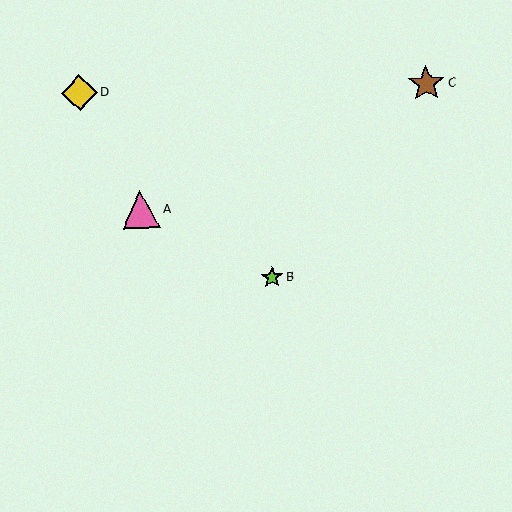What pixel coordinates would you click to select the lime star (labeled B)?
Click at (272, 278) to select the lime star B.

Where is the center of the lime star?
The center of the lime star is at (272, 278).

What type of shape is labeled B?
Shape B is a lime star.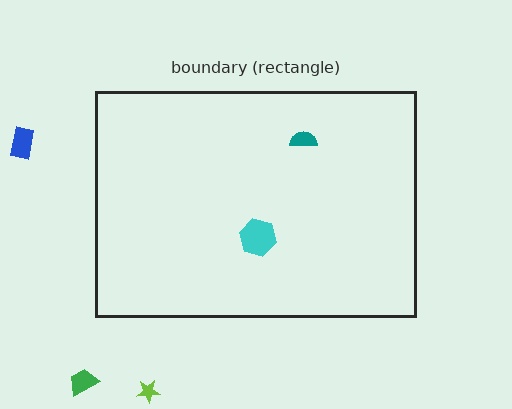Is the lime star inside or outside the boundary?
Outside.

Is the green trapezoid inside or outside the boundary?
Outside.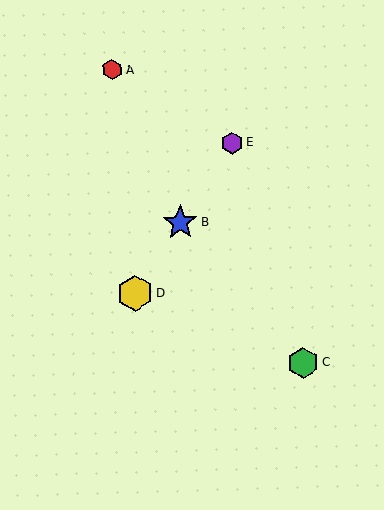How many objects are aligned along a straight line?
3 objects (B, D, E) are aligned along a straight line.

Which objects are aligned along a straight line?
Objects B, D, E are aligned along a straight line.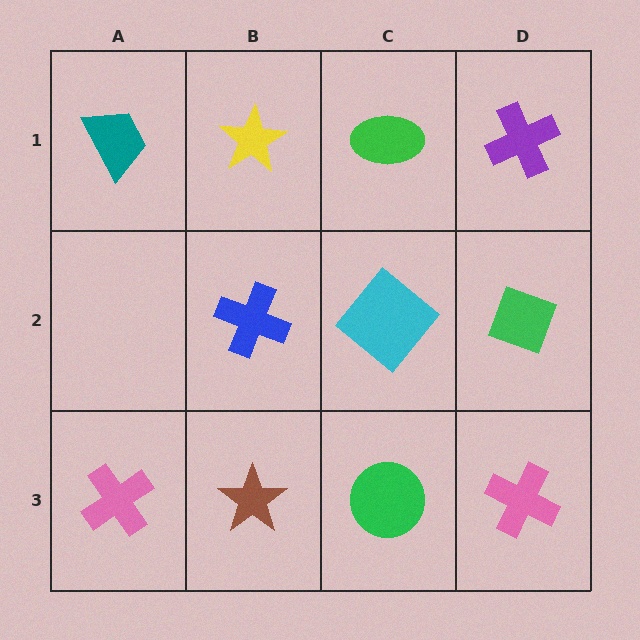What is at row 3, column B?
A brown star.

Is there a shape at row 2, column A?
No, that cell is empty.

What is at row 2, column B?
A blue cross.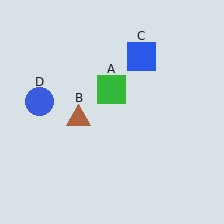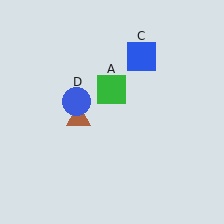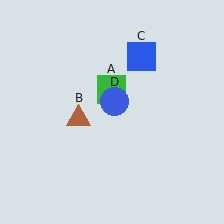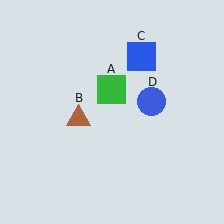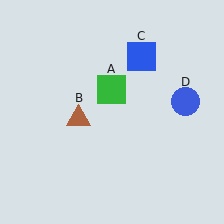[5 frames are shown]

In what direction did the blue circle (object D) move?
The blue circle (object D) moved right.